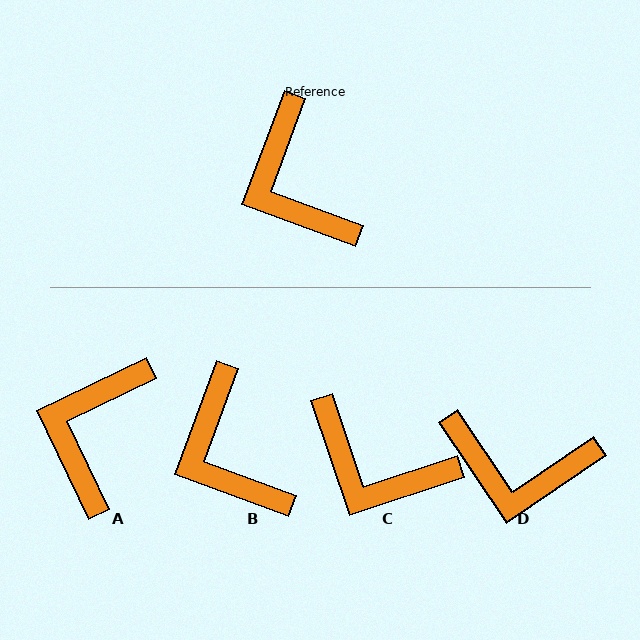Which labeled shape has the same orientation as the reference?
B.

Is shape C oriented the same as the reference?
No, it is off by about 39 degrees.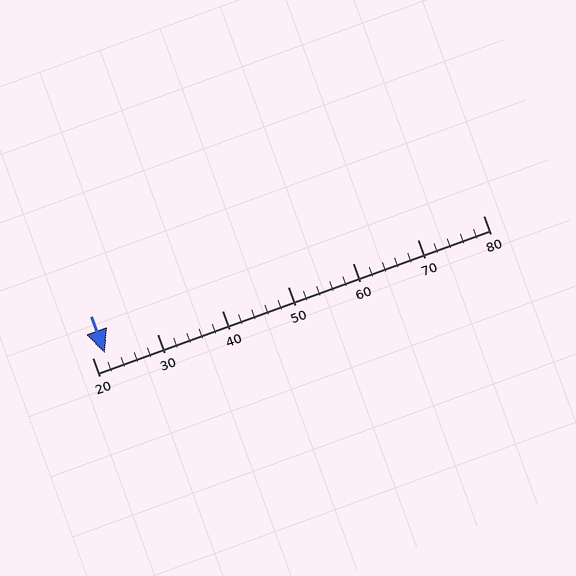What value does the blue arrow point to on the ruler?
The blue arrow points to approximately 22.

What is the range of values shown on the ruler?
The ruler shows values from 20 to 80.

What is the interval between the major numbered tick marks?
The major tick marks are spaced 10 units apart.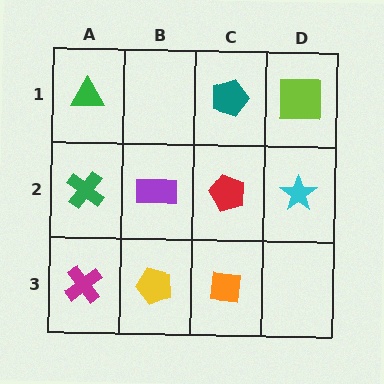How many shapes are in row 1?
3 shapes.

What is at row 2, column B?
A purple rectangle.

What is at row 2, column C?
A red pentagon.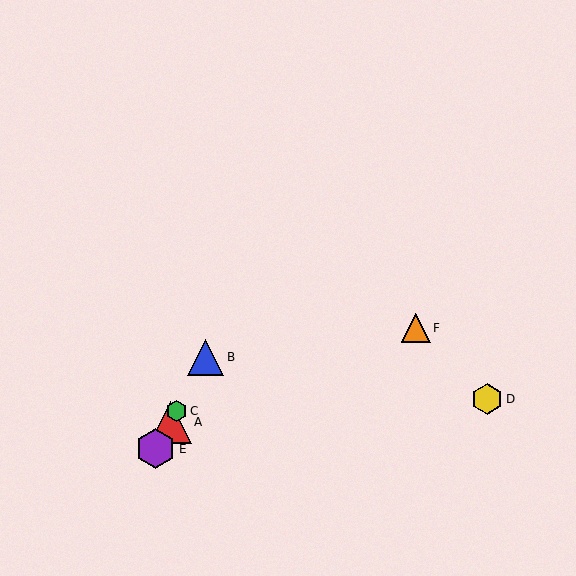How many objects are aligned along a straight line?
4 objects (A, B, C, E) are aligned along a straight line.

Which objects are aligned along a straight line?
Objects A, B, C, E are aligned along a straight line.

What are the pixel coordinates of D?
Object D is at (487, 399).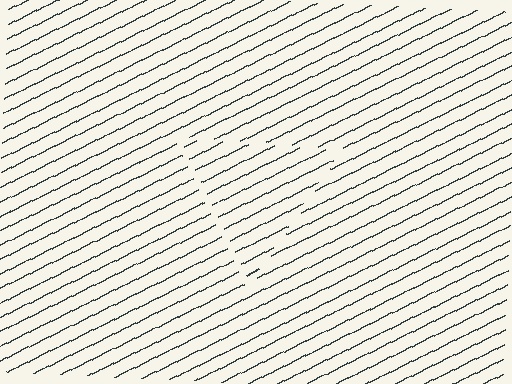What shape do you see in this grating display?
An illusory triangle. The interior of the shape contains the same grating, shifted by half a period — the contour is defined by the phase discontinuity where line-ends from the inner and outer gratings abut.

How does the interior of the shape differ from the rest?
The interior of the shape contains the same grating, shifted by half a period — the contour is defined by the phase discontinuity where line-ends from the inner and outer gratings abut.